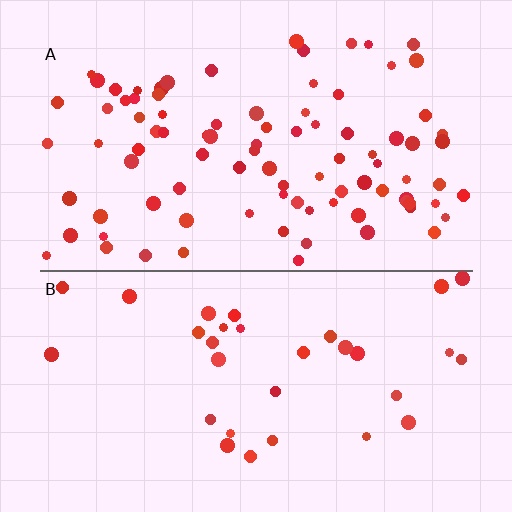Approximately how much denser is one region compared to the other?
Approximately 2.8× — region A over region B.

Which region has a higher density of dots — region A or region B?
A (the top).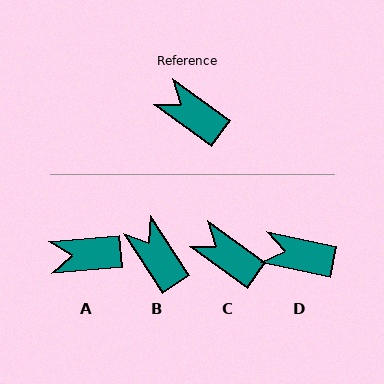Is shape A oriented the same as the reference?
No, it is off by about 41 degrees.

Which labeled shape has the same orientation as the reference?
C.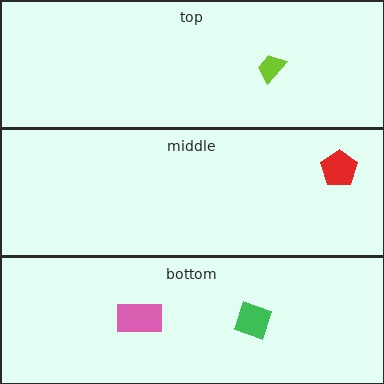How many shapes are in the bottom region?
2.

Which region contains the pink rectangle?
The bottom region.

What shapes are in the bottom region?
The pink rectangle, the green diamond.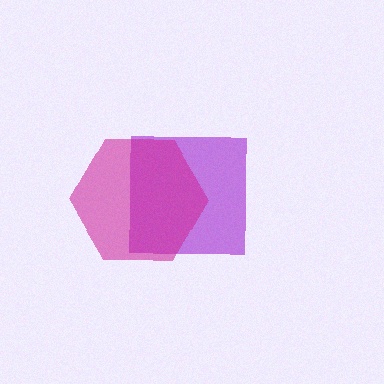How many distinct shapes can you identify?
There are 2 distinct shapes: a purple square, a magenta hexagon.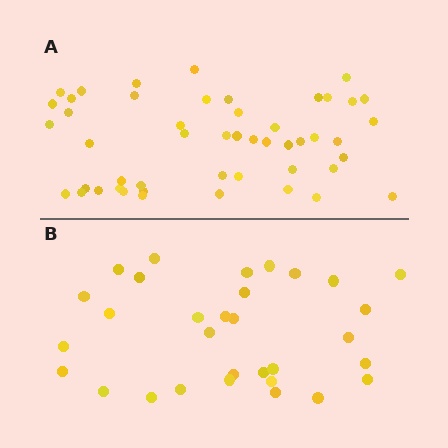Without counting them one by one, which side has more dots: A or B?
Region A (the top region) has more dots.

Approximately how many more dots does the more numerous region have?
Region A has approximately 20 more dots than region B.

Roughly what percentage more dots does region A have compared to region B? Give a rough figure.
About 60% more.